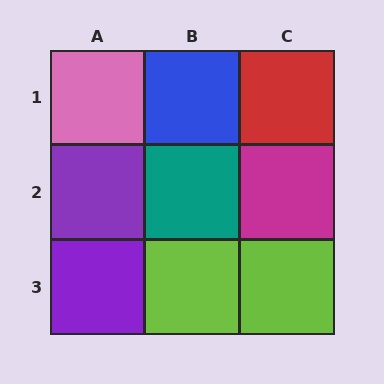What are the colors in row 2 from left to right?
Purple, teal, magenta.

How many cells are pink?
1 cell is pink.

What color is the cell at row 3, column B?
Lime.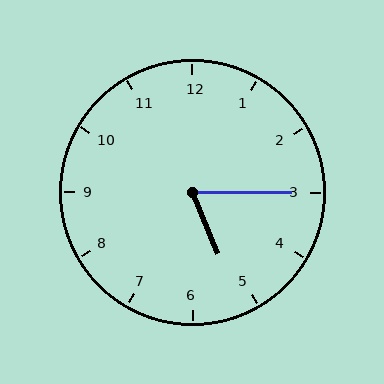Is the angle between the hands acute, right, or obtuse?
It is acute.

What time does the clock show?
5:15.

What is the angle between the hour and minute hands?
Approximately 68 degrees.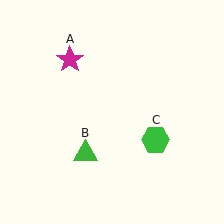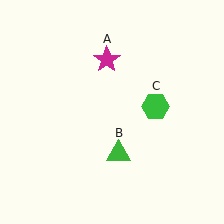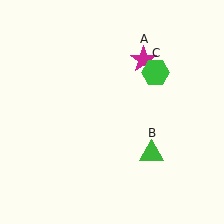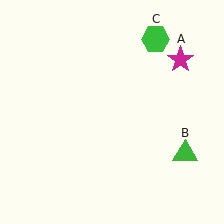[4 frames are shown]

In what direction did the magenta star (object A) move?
The magenta star (object A) moved right.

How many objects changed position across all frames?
3 objects changed position: magenta star (object A), green triangle (object B), green hexagon (object C).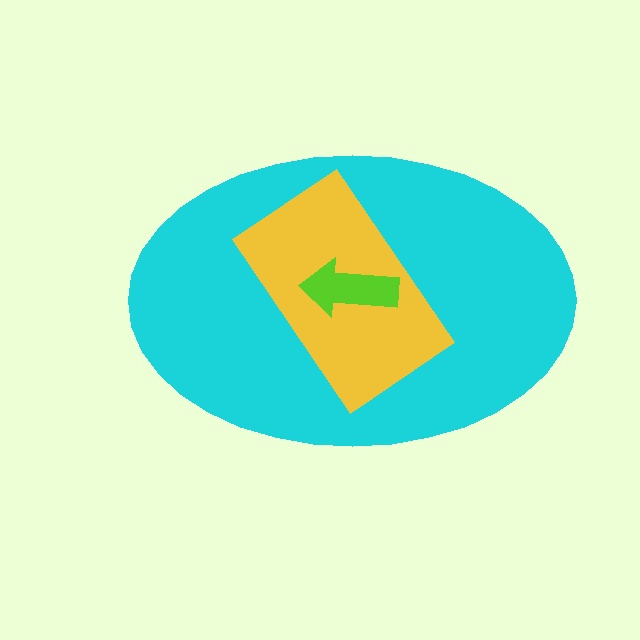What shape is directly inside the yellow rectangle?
The lime arrow.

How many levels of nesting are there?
3.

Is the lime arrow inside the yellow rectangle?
Yes.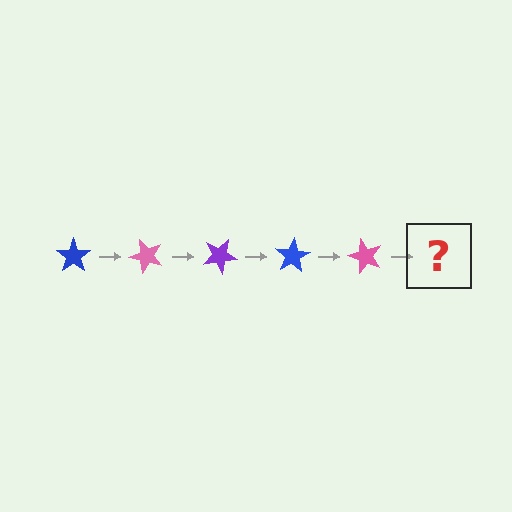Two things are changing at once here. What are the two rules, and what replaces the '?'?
The two rules are that it rotates 50 degrees each step and the color cycles through blue, pink, and purple. The '?' should be a purple star, rotated 250 degrees from the start.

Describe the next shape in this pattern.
It should be a purple star, rotated 250 degrees from the start.